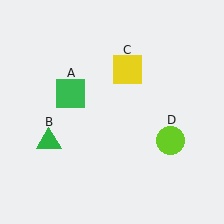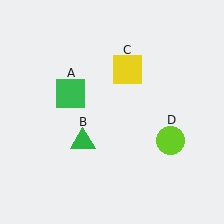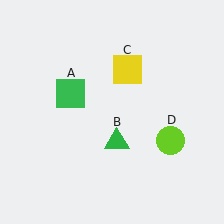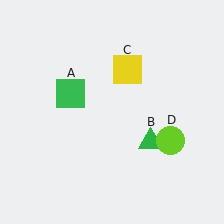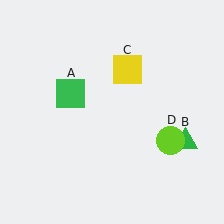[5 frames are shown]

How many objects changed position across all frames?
1 object changed position: green triangle (object B).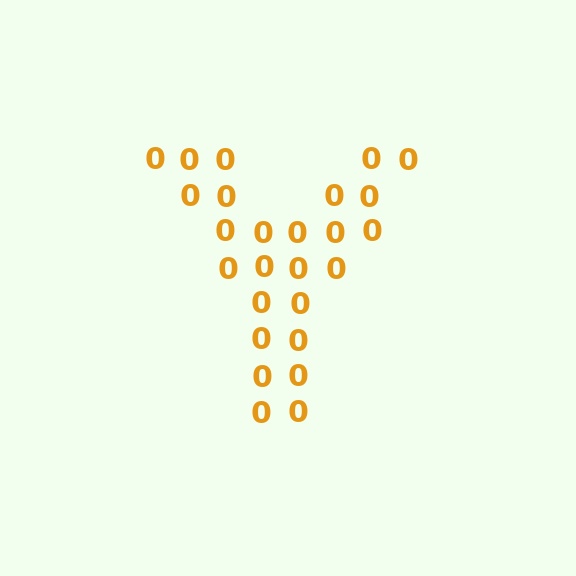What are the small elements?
The small elements are digit 0's.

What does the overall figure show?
The overall figure shows the letter Y.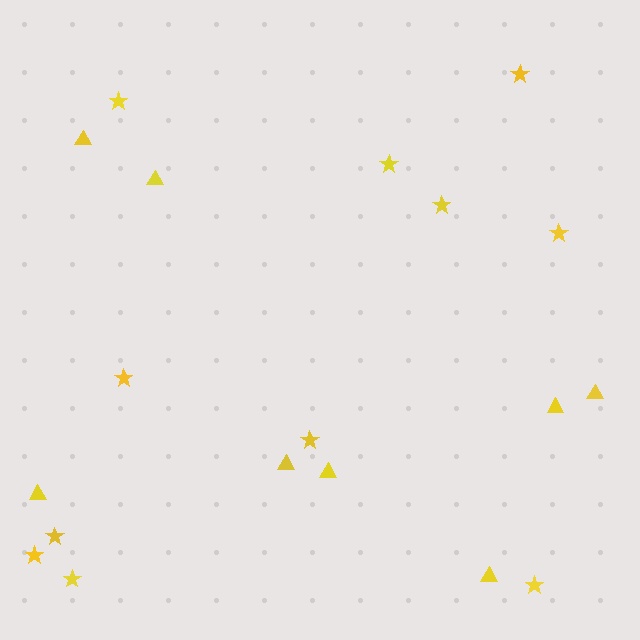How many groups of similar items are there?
There are 2 groups: one group of triangles (8) and one group of stars (11).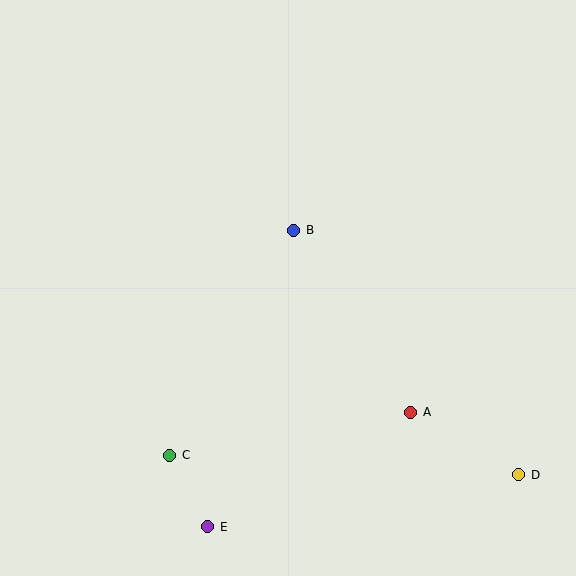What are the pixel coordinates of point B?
Point B is at (294, 230).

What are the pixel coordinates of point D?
Point D is at (519, 475).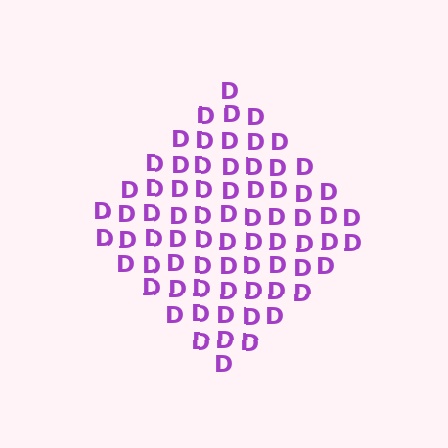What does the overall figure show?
The overall figure shows a diamond.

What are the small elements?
The small elements are letter D's.